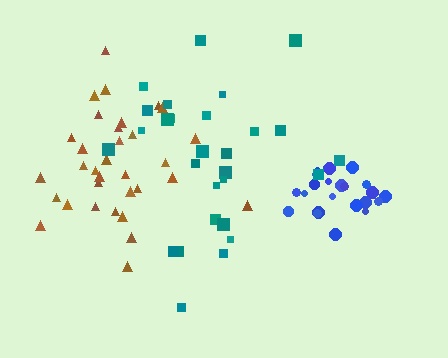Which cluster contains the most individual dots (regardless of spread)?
Brown (33).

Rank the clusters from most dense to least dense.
blue, brown, teal.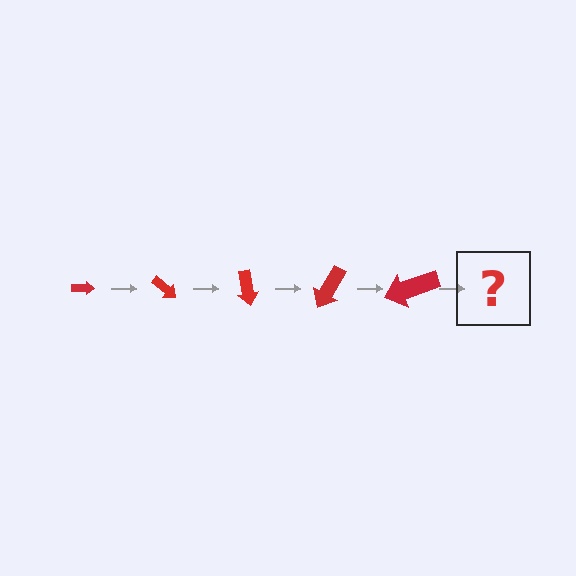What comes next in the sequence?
The next element should be an arrow, larger than the previous one and rotated 200 degrees from the start.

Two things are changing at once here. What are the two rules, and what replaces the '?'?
The two rules are that the arrow grows larger each step and it rotates 40 degrees each step. The '?' should be an arrow, larger than the previous one and rotated 200 degrees from the start.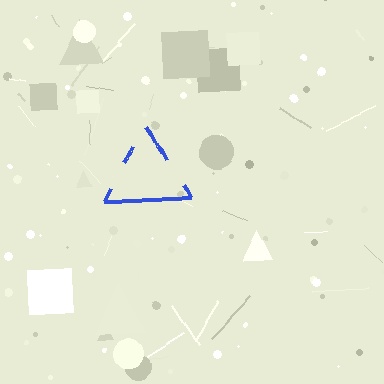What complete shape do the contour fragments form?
The contour fragments form a triangle.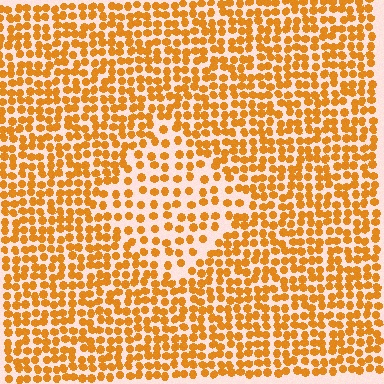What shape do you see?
I see a diamond.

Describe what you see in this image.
The image contains small orange elements arranged at two different densities. A diamond-shaped region is visible where the elements are less densely packed than the surrounding area.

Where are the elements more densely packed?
The elements are more densely packed outside the diamond boundary.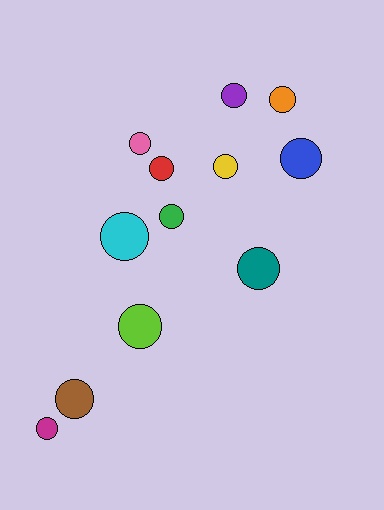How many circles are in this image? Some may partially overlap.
There are 12 circles.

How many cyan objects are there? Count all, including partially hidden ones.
There is 1 cyan object.